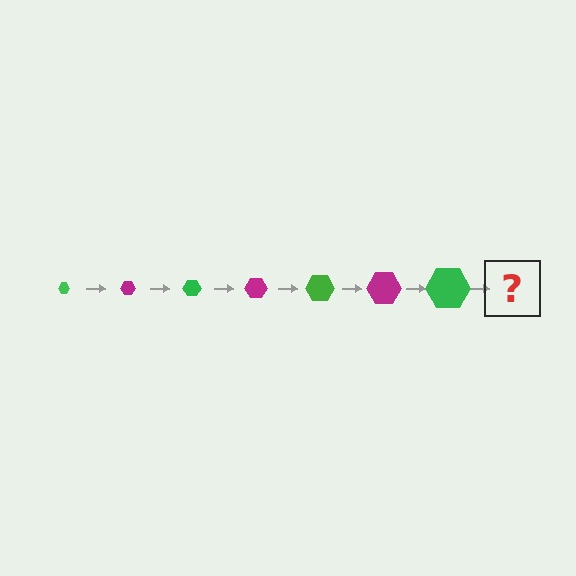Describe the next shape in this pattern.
It should be a magenta hexagon, larger than the previous one.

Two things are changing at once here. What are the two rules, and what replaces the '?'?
The two rules are that the hexagon grows larger each step and the color cycles through green and magenta. The '?' should be a magenta hexagon, larger than the previous one.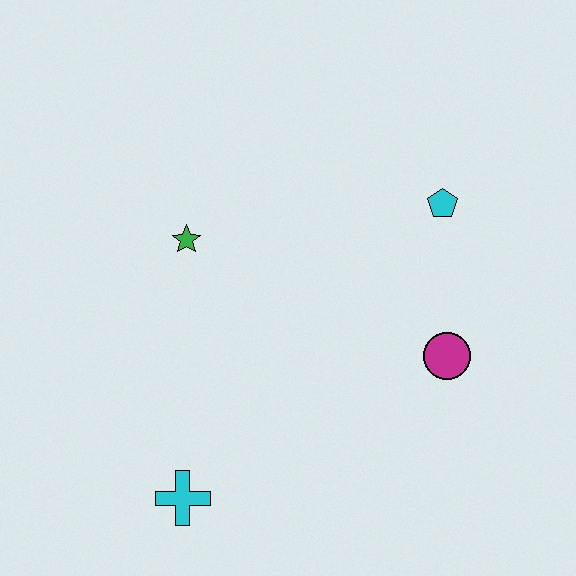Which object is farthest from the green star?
The magenta circle is farthest from the green star.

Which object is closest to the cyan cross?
The green star is closest to the cyan cross.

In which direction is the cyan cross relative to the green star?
The cyan cross is below the green star.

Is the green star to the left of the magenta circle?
Yes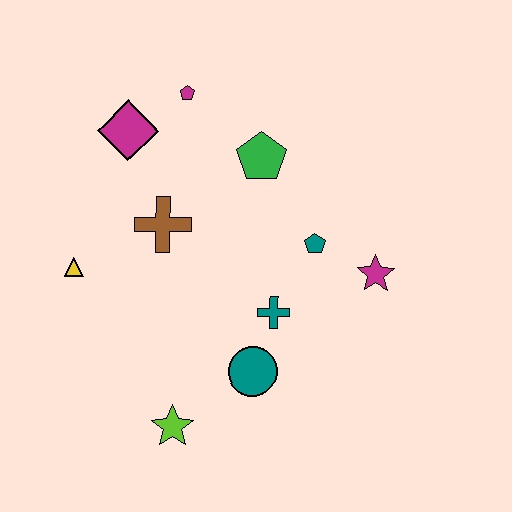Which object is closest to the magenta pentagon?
The magenta diamond is closest to the magenta pentagon.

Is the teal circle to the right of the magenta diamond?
Yes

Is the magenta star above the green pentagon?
No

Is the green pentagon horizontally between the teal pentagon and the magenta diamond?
Yes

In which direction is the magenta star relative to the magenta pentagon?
The magenta star is to the right of the magenta pentagon.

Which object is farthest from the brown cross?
The magenta star is farthest from the brown cross.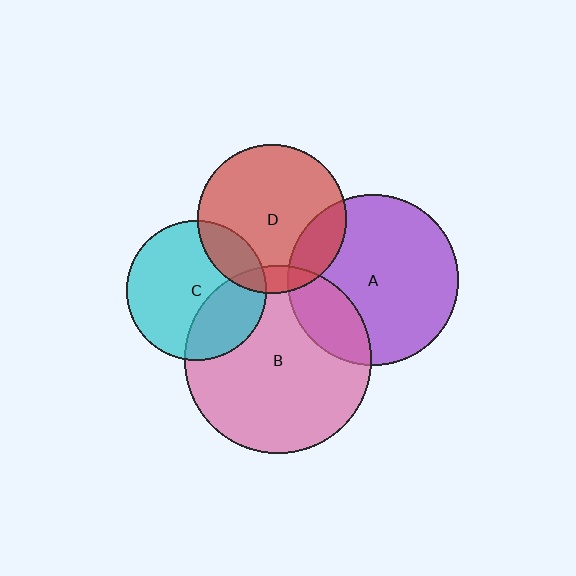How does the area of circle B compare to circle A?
Approximately 1.2 times.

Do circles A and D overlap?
Yes.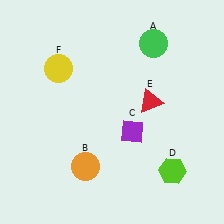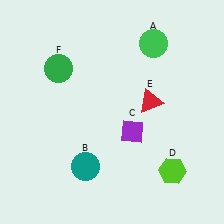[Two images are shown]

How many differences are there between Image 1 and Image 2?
There are 2 differences between the two images.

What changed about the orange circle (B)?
In Image 1, B is orange. In Image 2, it changed to teal.